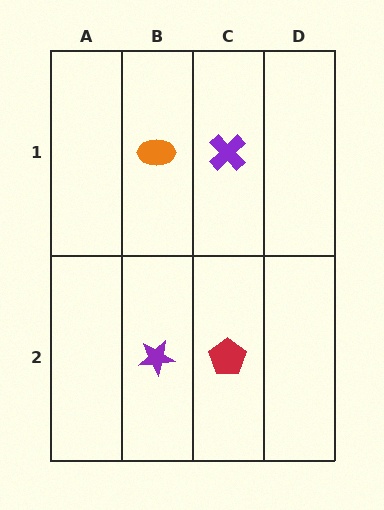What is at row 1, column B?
An orange ellipse.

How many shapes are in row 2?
2 shapes.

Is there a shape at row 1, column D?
No, that cell is empty.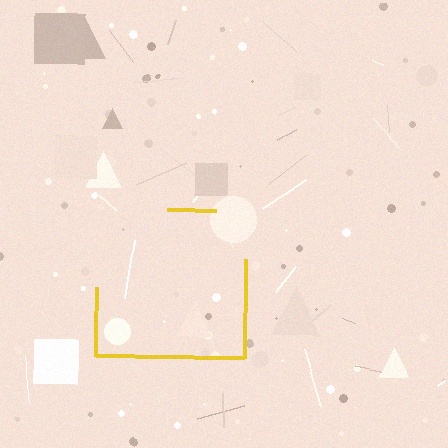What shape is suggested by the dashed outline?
The dashed outline suggests a square.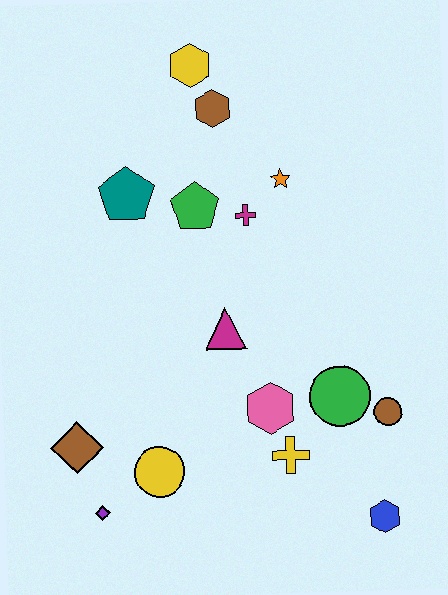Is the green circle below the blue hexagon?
No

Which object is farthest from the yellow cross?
The yellow hexagon is farthest from the yellow cross.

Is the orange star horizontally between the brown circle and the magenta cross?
Yes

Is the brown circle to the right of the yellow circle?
Yes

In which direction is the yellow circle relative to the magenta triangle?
The yellow circle is below the magenta triangle.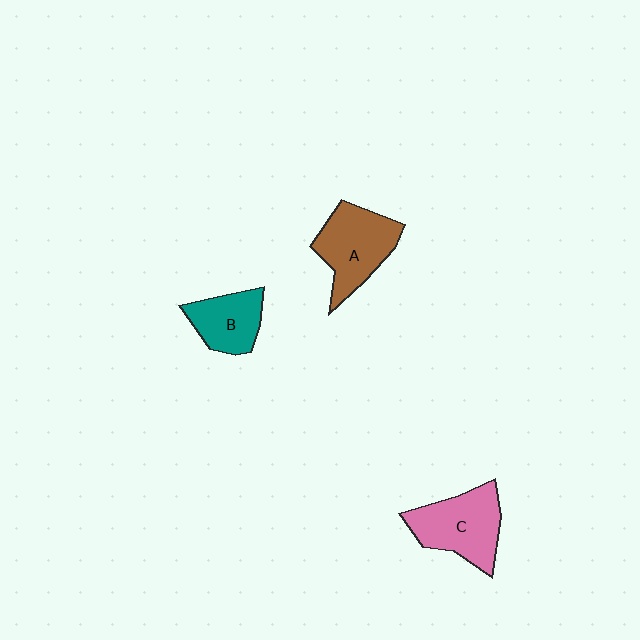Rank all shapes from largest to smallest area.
From largest to smallest: C (pink), A (brown), B (teal).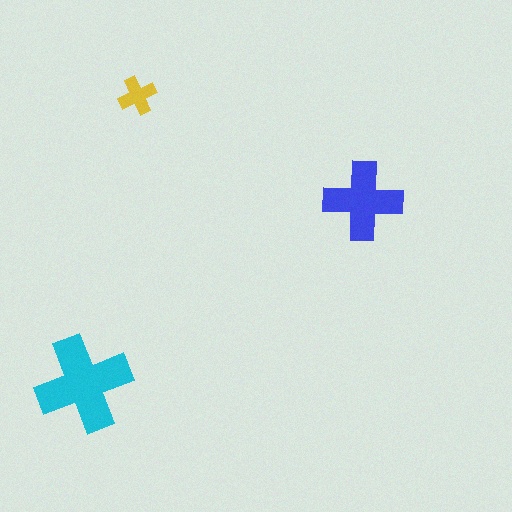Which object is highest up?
The yellow cross is topmost.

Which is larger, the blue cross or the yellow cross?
The blue one.